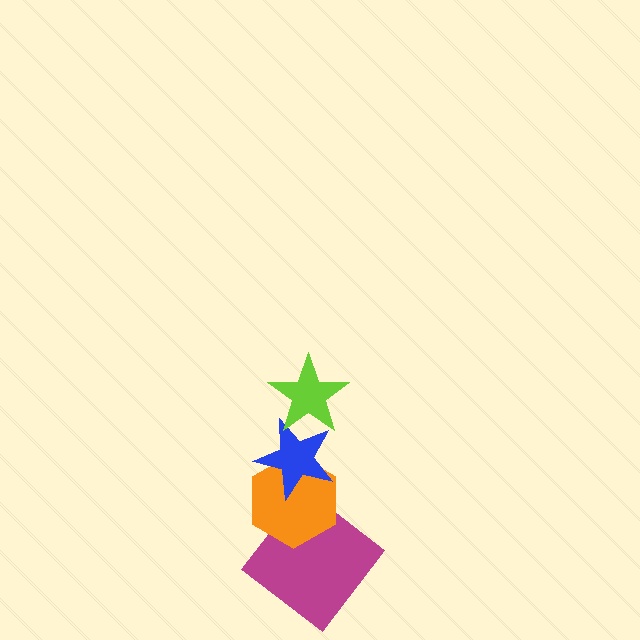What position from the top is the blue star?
The blue star is 2nd from the top.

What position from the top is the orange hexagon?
The orange hexagon is 3rd from the top.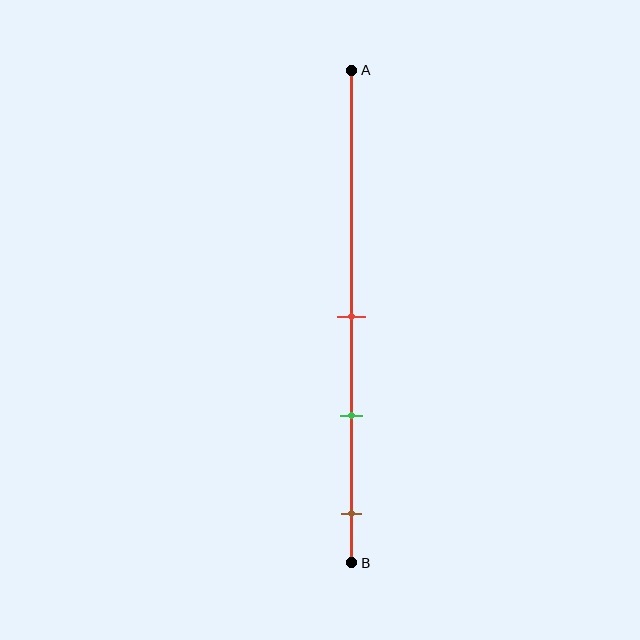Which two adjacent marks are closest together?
The red and green marks are the closest adjacent pair.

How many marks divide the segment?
There are 3 marks dividing the segment.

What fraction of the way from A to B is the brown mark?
The brown mark is approximately 90% (0.9) of the way from A to B.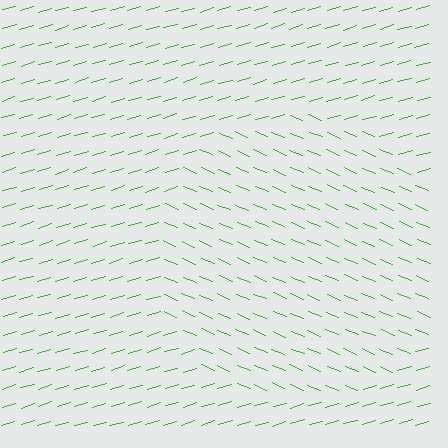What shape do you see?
I see a circle.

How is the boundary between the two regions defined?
The boundary is defined purely by a change in line orientation (approximately 39 degrees difference). All lines are the same color and thickness.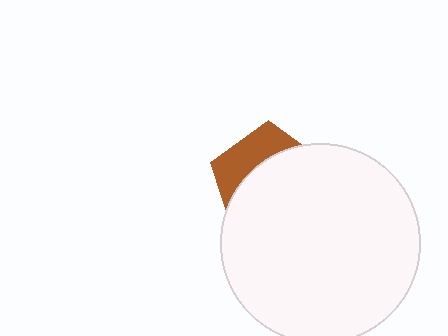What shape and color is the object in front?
The object in front is a white circle.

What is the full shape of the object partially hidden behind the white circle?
The partially hidden object is a brown pentagon.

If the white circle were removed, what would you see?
You would see the complete brown pentagon.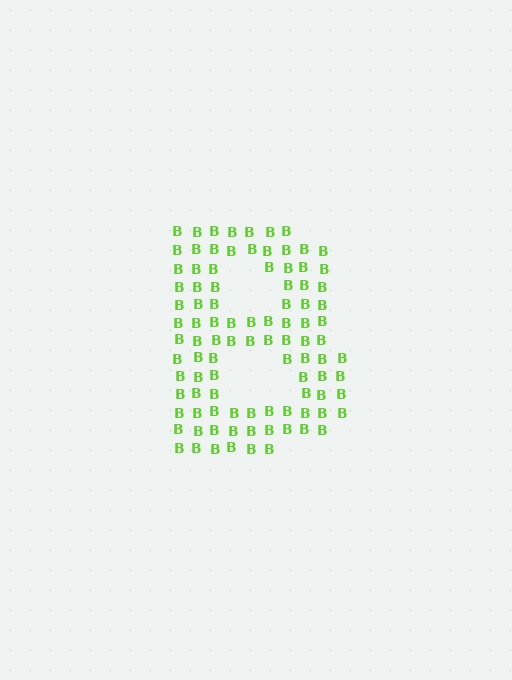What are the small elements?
The small elements are letter B's.